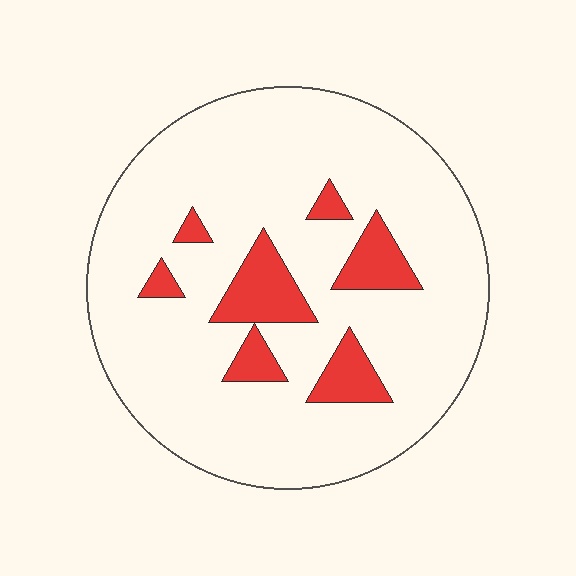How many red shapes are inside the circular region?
7.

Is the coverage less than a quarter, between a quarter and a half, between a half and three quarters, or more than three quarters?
Less than a quarter.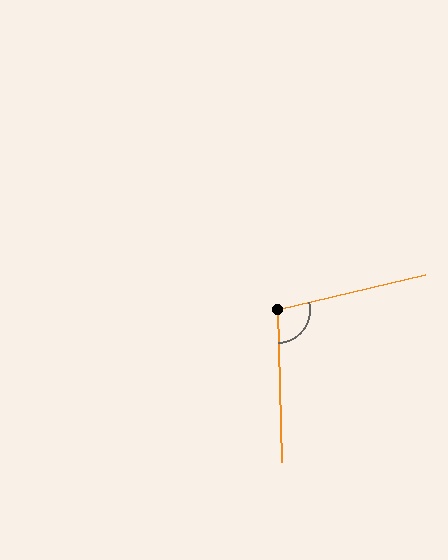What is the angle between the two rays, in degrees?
Approximately 102 degrees.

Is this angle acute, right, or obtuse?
It is obtuse.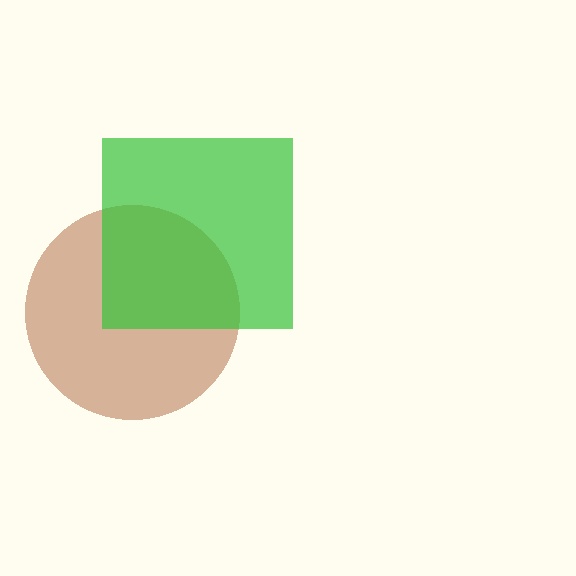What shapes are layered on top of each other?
The layered shapes are: a brown circle, a green square.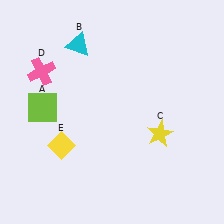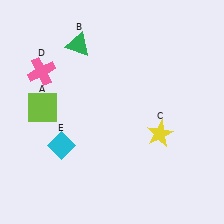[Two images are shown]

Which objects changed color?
B changed from cyan to green. E changed from yellow to cyan.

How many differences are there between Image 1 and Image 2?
There are 2 differences between the two images.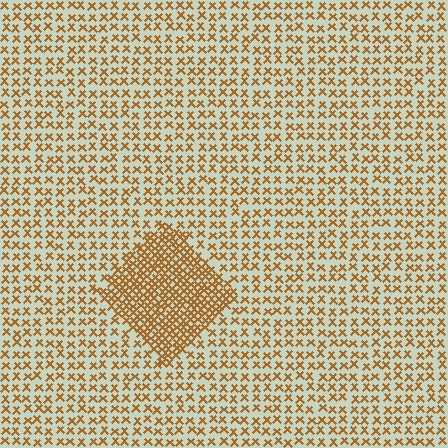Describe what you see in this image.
The image contains small brown elements arranged at two different densities. A diamond-shaped region is visible where the elements are more densely packed than the surrounding area.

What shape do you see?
I see a diamond.